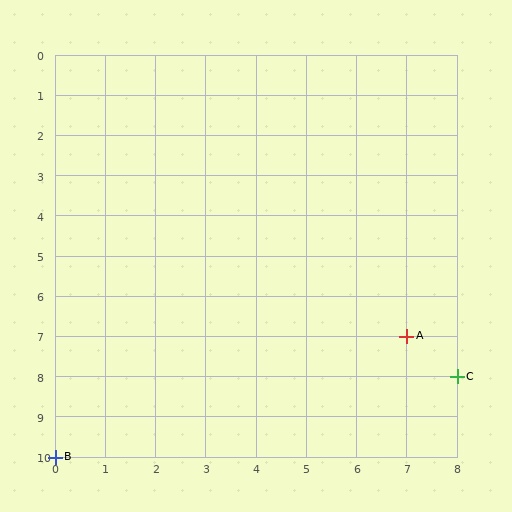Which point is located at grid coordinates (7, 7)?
Point A is at (7, 7).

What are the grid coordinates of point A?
Point A is at grid coordinates (7, 7).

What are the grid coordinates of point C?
Point C is at grid coordinates (8, 8).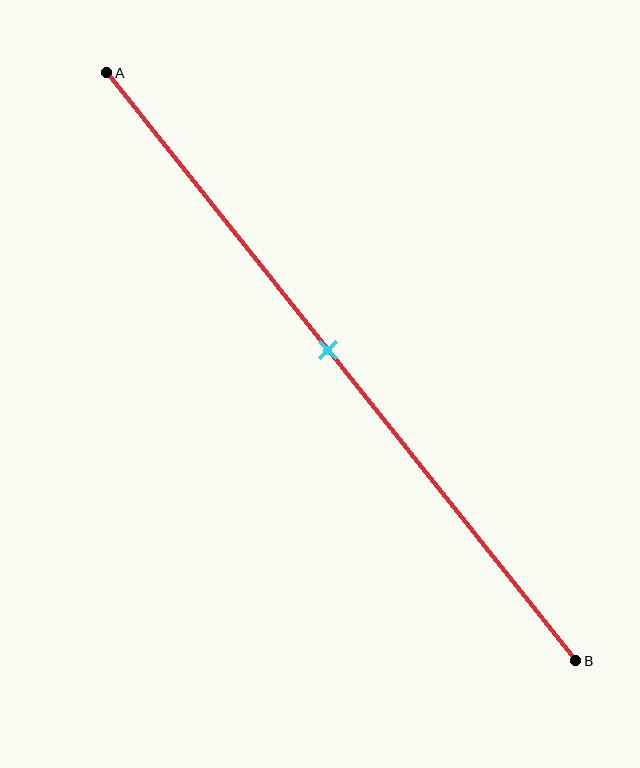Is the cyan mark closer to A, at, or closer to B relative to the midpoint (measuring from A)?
The cyan mark is approximately at the midpoint of segment AB.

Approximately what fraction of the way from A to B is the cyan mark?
The cyan mark is approximately 45% of the way from A to B.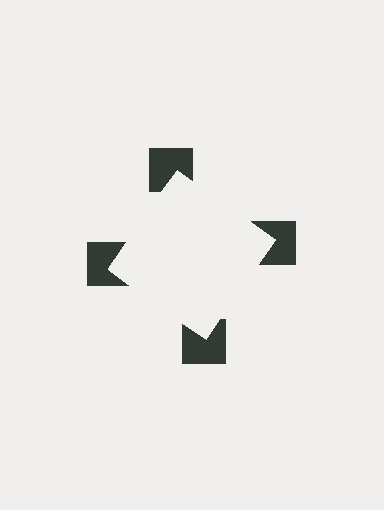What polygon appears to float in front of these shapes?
An illusory square — its edges are inferred from the aligned wedge cuts in the notched squares, not physically drawn.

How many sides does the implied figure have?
4 sides.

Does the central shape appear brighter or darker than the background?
It typically appears slightly brighter than the background, even though no actual brightness change is drawn.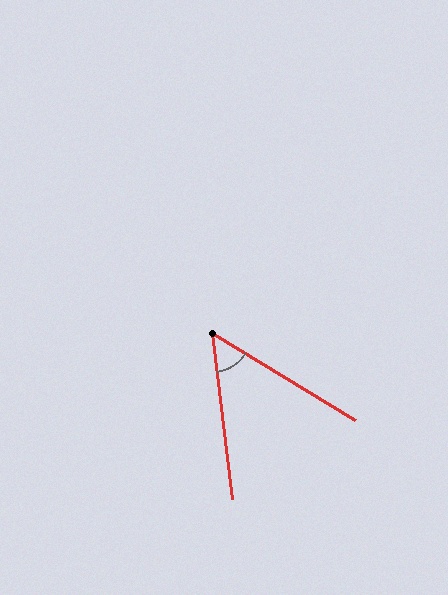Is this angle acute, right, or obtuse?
It is acute.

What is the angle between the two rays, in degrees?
Approximately 52 degrees.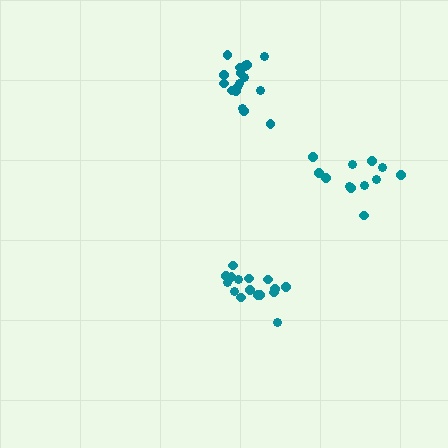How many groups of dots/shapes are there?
There are 3 groups.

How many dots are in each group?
Group 1: 17 dots, Group 2: 12 dots, Group 3: 16 dots (45 total).